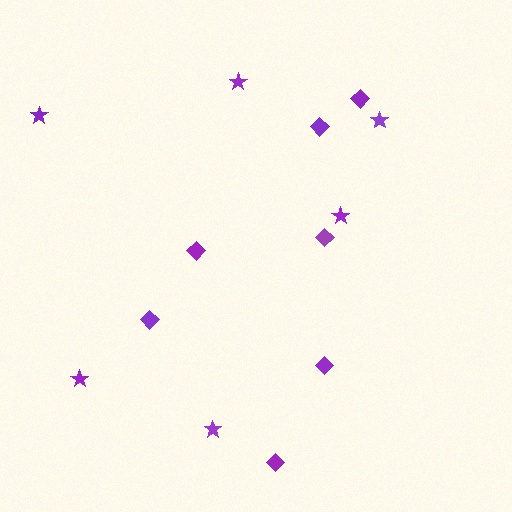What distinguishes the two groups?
There are 2 groups: one group of stars (6) and one group of diamonds (7).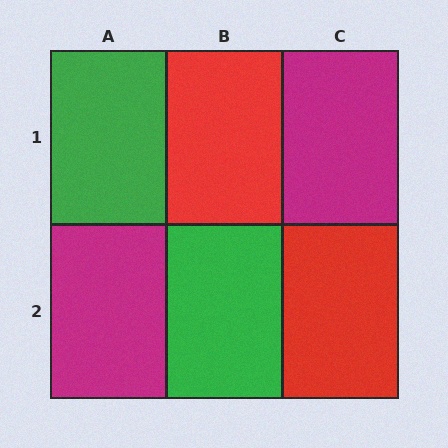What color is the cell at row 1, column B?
Red.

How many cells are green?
2 cells are green.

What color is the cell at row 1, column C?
Magenta.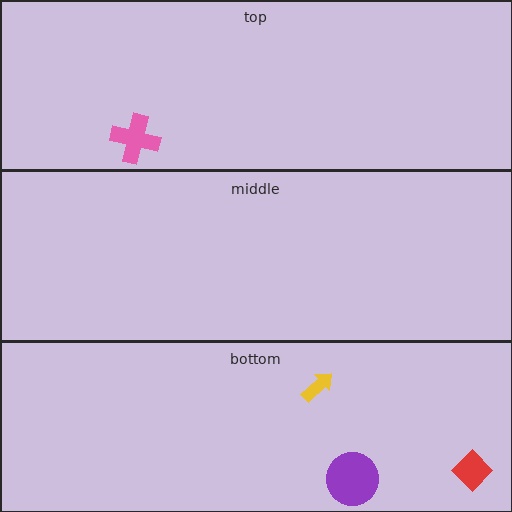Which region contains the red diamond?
The bottom region.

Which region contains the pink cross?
The top region.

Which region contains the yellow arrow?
The bottom region.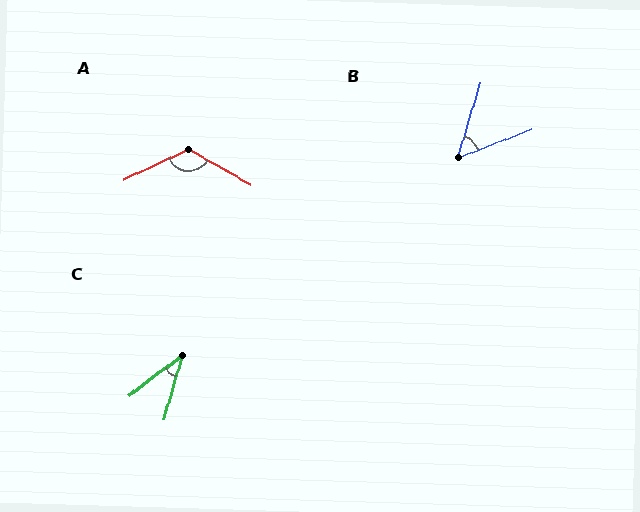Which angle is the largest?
A, at approximately 125 degrees.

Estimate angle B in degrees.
Approximately 53 degrees.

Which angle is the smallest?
C, at approximately 37 degrees.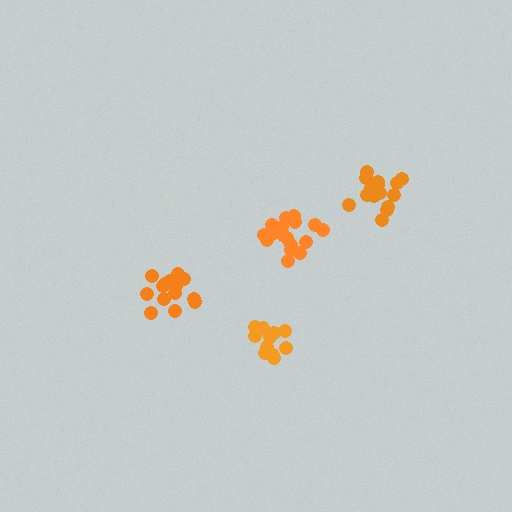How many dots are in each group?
Group 1: 16 dots, Group 2: 17 dots, Group 3: 12 dots, Group 4: 15 dots (60 total).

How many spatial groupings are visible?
There are 4 spatial groupings.